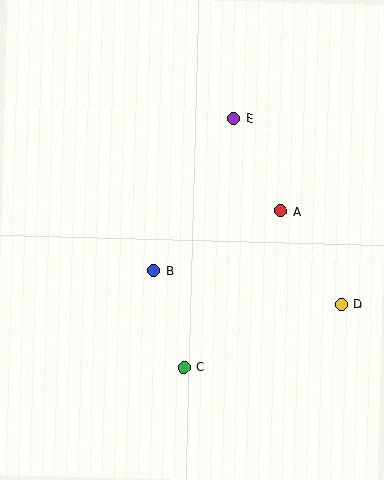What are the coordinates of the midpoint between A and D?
The midpoint between A and D is at (311, 258).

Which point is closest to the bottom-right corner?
Point D is closest to the bottom-right corner.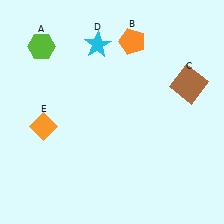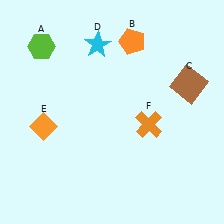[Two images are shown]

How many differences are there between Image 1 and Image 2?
There is 1 difference between the two images.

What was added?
An orange cross (F) was added in Image 2.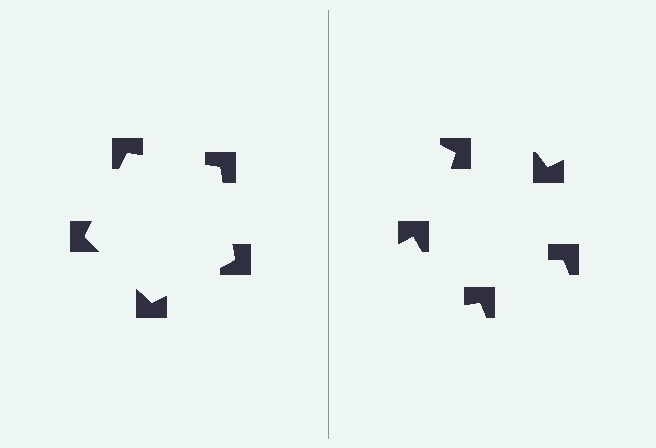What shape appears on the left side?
An illusory pentagon.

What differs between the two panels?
The notched squares are positioned identically on both sides; only the wedge orientations differ. On the left they align to a pentagon; on the right they are misaligned.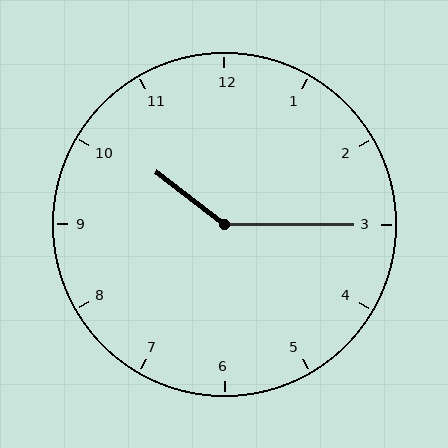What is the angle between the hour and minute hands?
Approximately 142 degrees.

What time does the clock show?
10:15.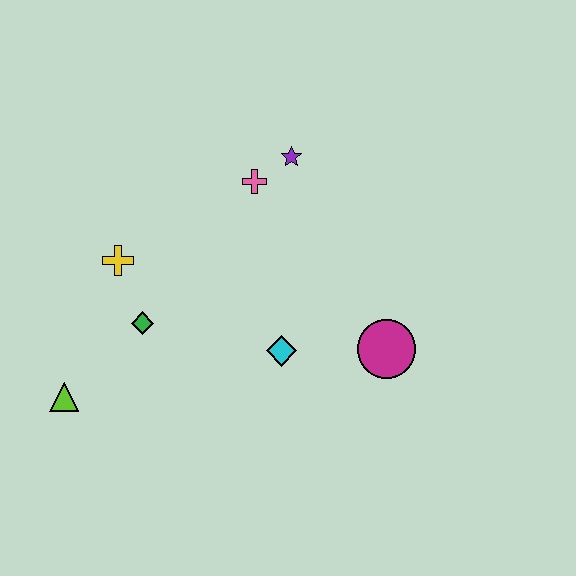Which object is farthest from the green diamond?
The magenta circle is farthest from the green diamond.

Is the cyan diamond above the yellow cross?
No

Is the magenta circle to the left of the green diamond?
No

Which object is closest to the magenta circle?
The cyan diamond is closest to the magenta circle.